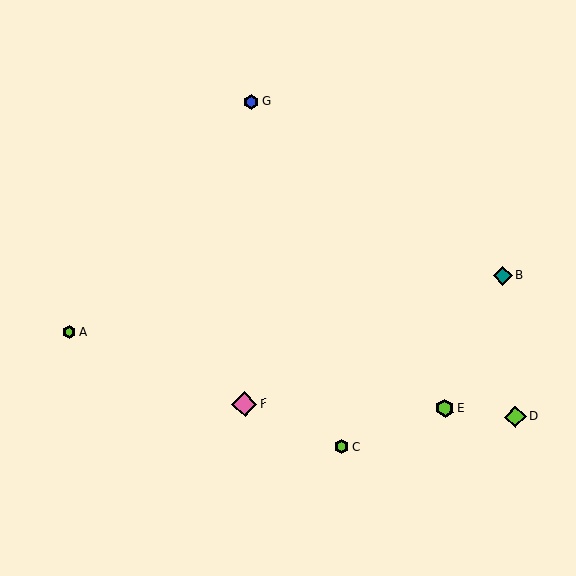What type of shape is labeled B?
Shape B is a teal diamond.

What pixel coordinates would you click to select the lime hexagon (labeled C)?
Click at (342, 447) to select the lime hexagon C.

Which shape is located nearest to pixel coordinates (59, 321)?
The lime hexagon (labeled A) at (69, 332) is nearest to that location.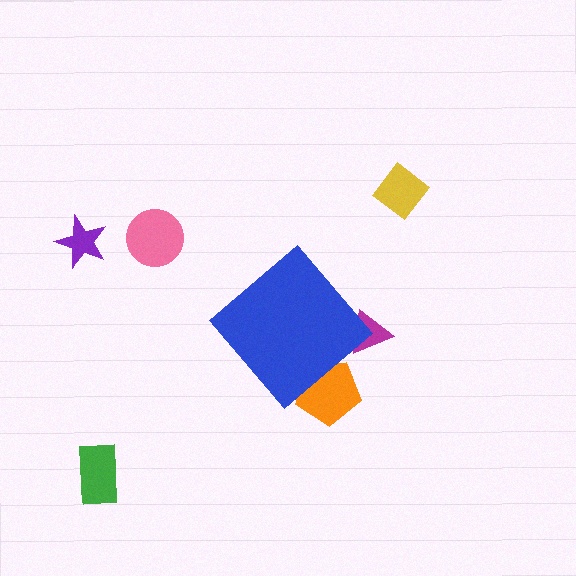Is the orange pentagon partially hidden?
Yes, the orange pentagon is partially hidden behind the blue diamond.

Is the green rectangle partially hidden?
No, the green rectangle is fully visible.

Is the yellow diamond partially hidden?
No, the yellow diamond is fully visible.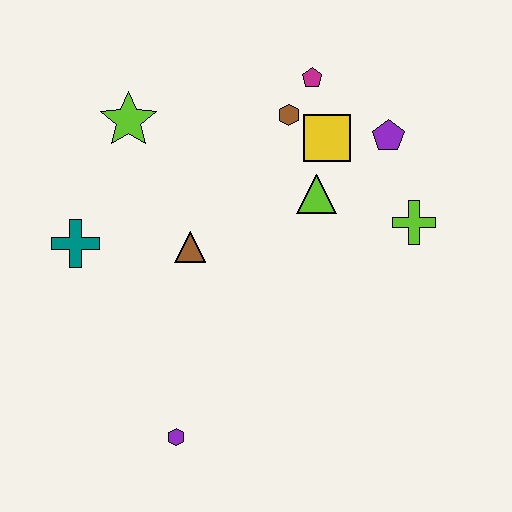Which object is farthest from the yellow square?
The purple hexagon is farthest from the yellow square.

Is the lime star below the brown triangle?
No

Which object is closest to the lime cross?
The purple pentagon is closest to the lime cross.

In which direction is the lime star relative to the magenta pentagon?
The lime star is to the left of the magenta pentagon.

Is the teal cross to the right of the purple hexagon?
No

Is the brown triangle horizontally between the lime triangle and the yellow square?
No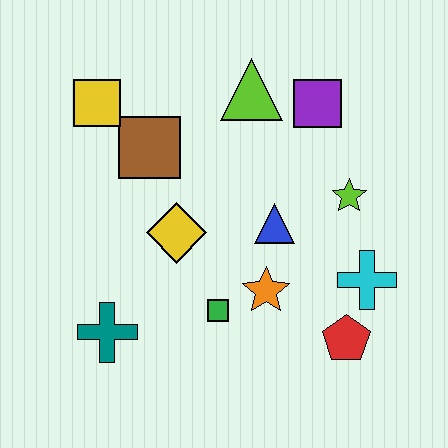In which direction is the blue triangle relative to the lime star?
The blue triangle is to the left of the lime star.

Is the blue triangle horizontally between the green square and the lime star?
Yes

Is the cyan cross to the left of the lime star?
No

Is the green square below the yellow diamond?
Yes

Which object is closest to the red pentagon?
The cyan cross is closest to the red pentagon.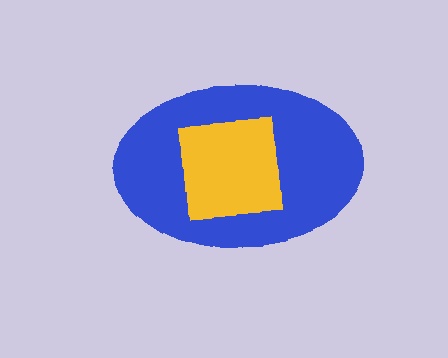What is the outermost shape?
The blue ellipse.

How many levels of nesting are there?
2.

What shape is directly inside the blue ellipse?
The yellow square.